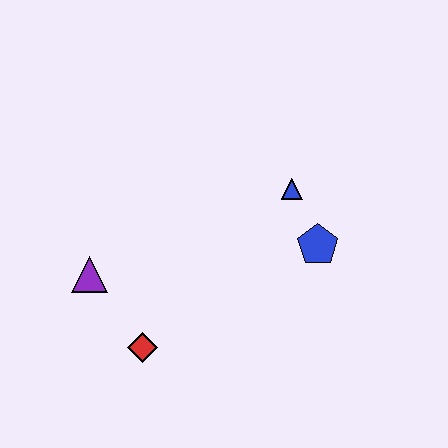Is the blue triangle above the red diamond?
Yes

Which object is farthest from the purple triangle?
The blue pentagon is farthest from the purple triangle.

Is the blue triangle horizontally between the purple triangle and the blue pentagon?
Yes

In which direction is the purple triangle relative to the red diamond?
The purple triangle is above the red diamond.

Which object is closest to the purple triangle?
The red diamond is closest to the purple triangle.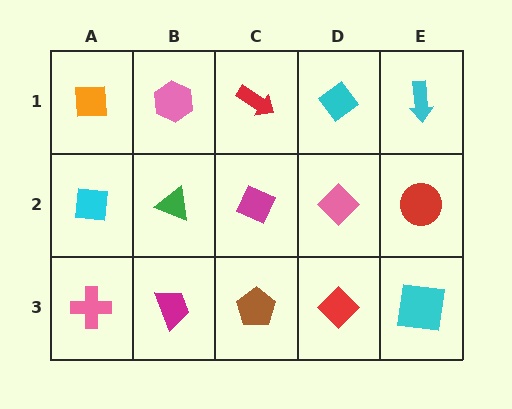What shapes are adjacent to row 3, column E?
A red circle (row 2, column E), a red diamond (row 3, column D).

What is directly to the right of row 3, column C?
A red diamond.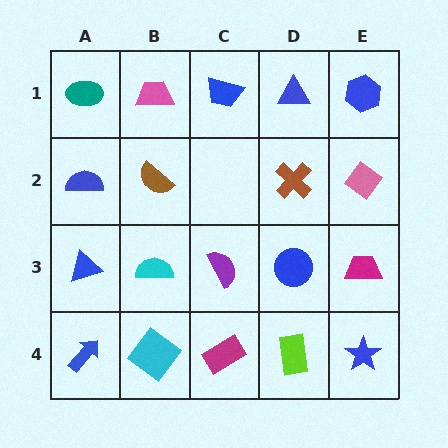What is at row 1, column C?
A blue trapezoid.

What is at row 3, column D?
A blue circle.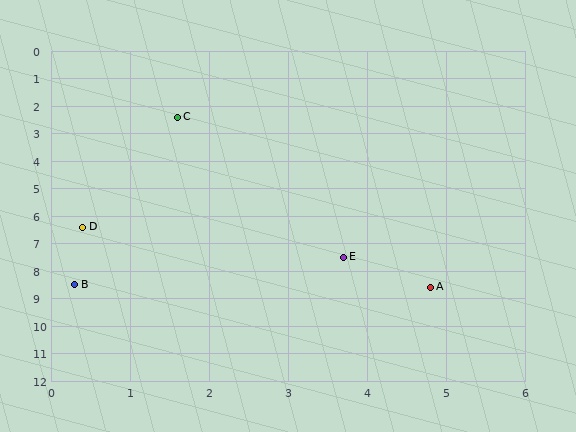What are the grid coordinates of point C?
Point C is at approximately (1.6, 2.4).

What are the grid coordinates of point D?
Point D is at approximately (0.4, 6.4).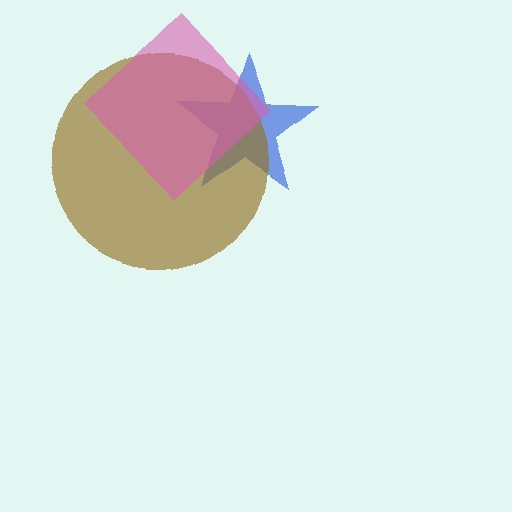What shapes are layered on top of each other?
The layered shapes are: a blue star, a brown circle, a pink diamond.